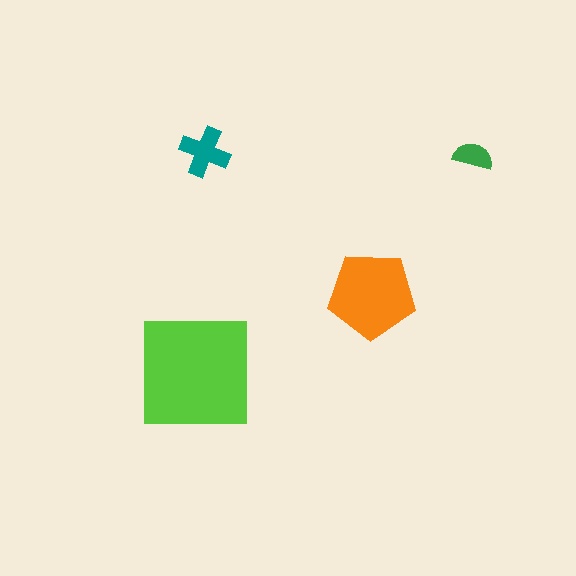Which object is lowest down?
The lime square is bottommost.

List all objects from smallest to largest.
The green semicircle, the teal cross, the orange pentagon, the lime square.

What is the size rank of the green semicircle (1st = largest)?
4th.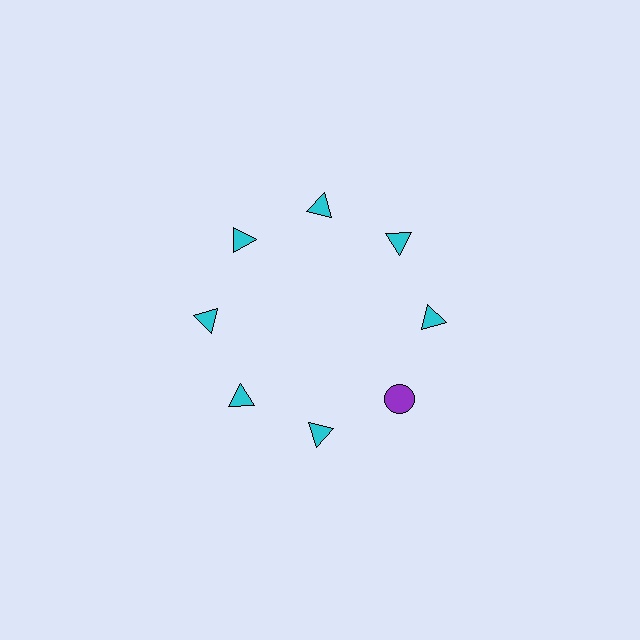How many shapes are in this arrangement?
There are 8 shapes arranged in a ring pattern.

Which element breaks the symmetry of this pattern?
The purple circle at roughly the 4 o'clock position breaks the symmetry. All other shapes are cyan triangles.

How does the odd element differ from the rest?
It differs in both color (purple instead of cyan) and shape (circle instead of triangle).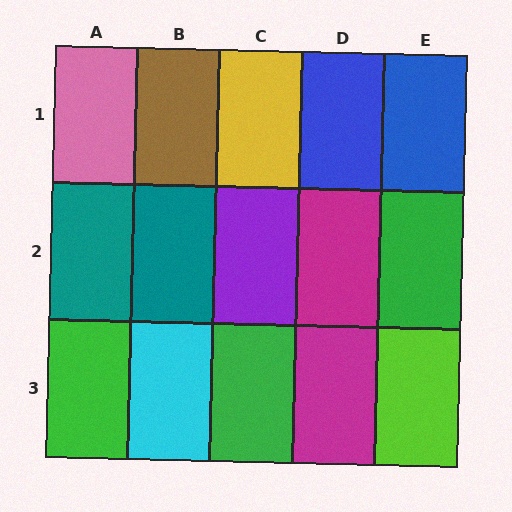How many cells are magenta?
2 cells are magenta.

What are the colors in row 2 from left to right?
Teal, teal, purple, magenta, green.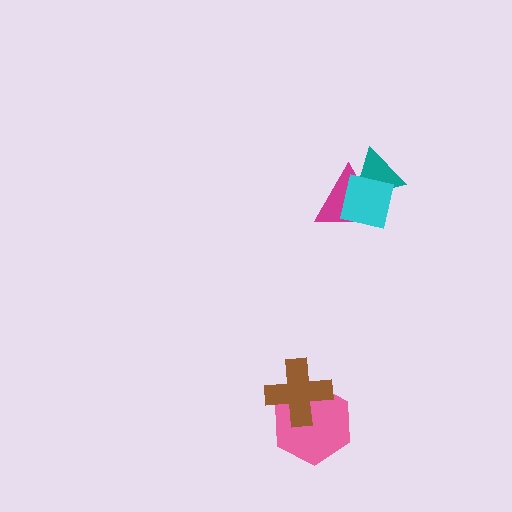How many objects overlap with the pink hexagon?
1 object overlaps with the pink hexagon.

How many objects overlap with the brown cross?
1 object overlaps with the brown cross.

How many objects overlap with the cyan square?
2 objects overlap with the cyan square.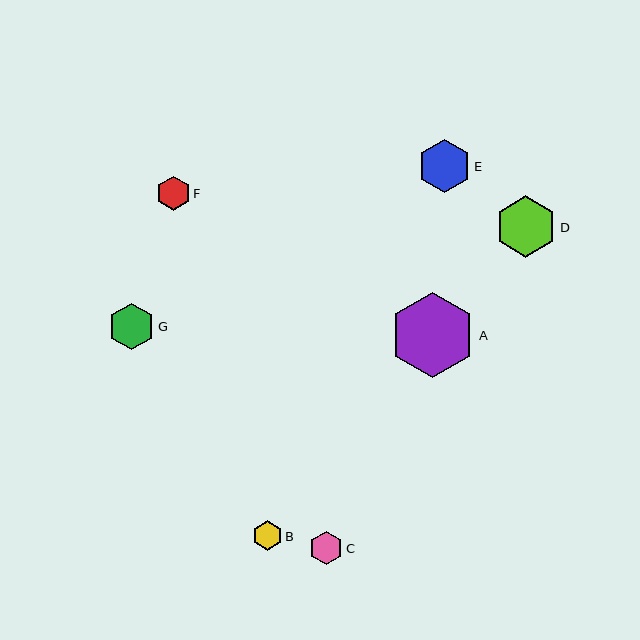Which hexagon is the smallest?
Hexagon B is the smallest with a size of approximately 29 pixels.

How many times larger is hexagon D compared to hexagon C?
Hexagon D is approximately 1.9 times the size of hexagon C.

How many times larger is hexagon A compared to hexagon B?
Hexagon A is approximately 2.9 times the size of hexagon B.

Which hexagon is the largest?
Hexagon A is the largest with a size of approximately 85 pixels.